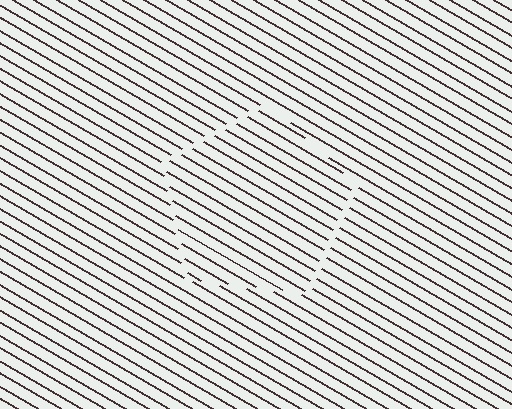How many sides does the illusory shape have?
5 sides — the line-ends trace a pentagon.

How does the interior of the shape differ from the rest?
The interior of the shape contains the same grating, shifted by half a period — the contour is defined by the phase discontinuity where line-ends from the inner and outer gratings abut.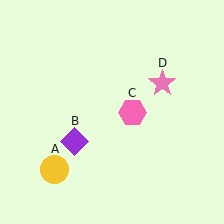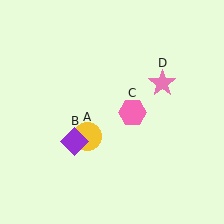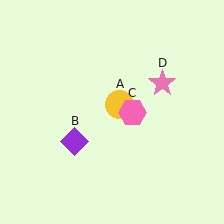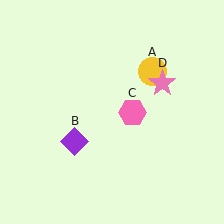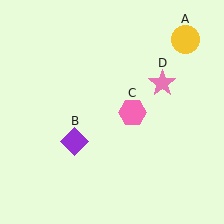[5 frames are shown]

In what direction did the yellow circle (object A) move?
The yellow circle (object A) moved up and to the right.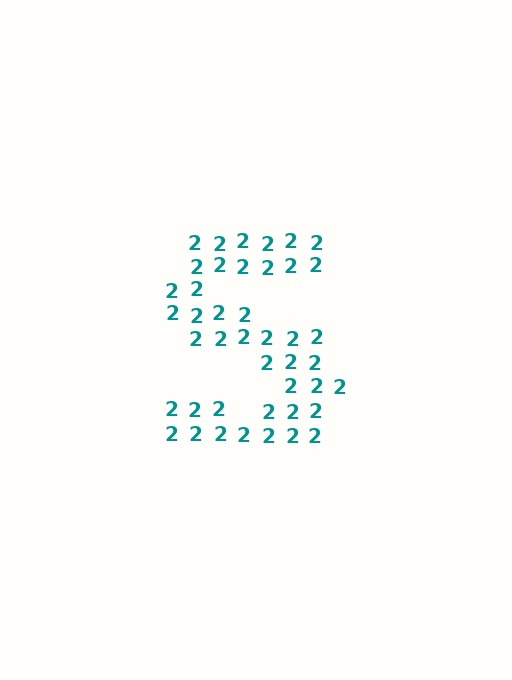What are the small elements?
The small elements are digit 2's.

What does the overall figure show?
The overall figure shows the letter S.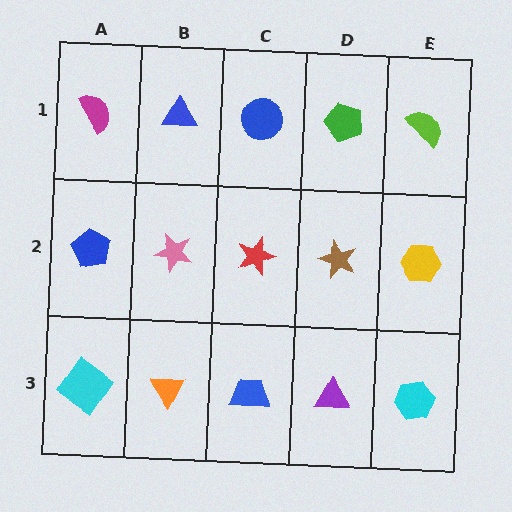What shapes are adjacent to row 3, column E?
A yellow hexagon (row 2, column E), a purple triangle (row 3, column D).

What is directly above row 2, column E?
A lime semicircle.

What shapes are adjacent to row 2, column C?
A blue circle (row 1, column C), a blue trapezoid (row 3, column C), a pink star (row 2, column B), a brown star (row 2, column D).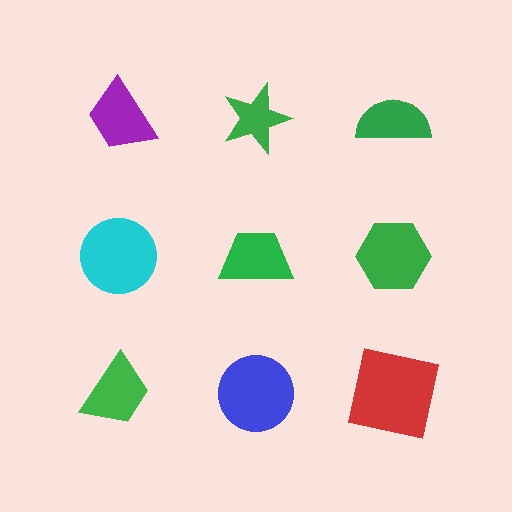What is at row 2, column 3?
A green hexagon.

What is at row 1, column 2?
A green star.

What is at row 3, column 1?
A green trapezoid.